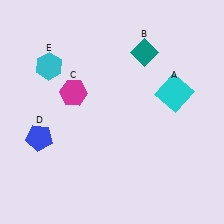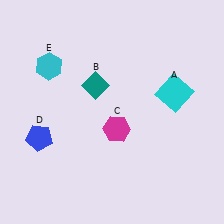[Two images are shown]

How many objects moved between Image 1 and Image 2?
2 objects moved between the two images.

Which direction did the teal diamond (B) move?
The teal diamond (B) moved left.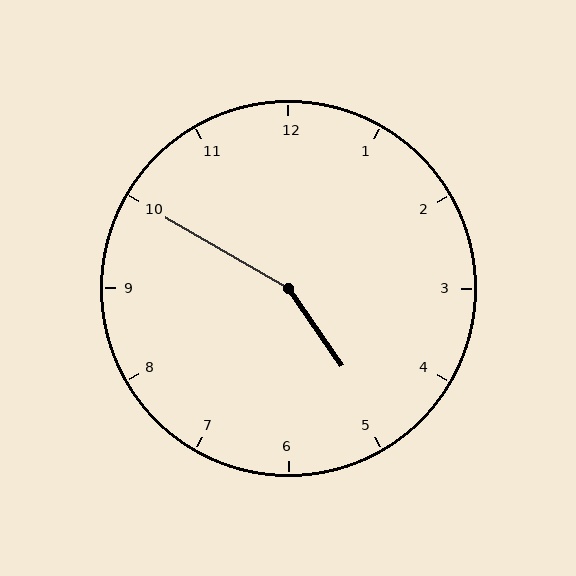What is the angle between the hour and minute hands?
Approximately 155 degrees.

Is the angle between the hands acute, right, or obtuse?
It is obtuse.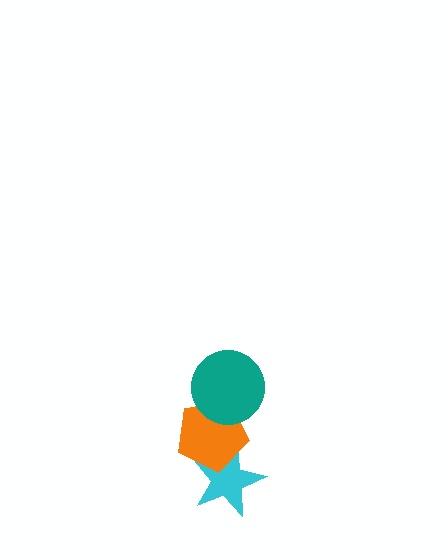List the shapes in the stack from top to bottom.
From top to bottom: the teal circle, the orange pentagon, the cyan star.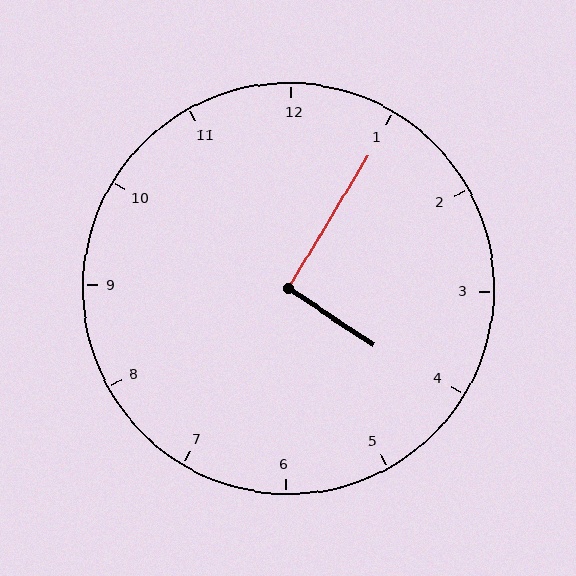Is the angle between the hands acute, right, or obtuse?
It is right.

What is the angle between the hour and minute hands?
Approximately 92 degrees.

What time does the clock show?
4:05.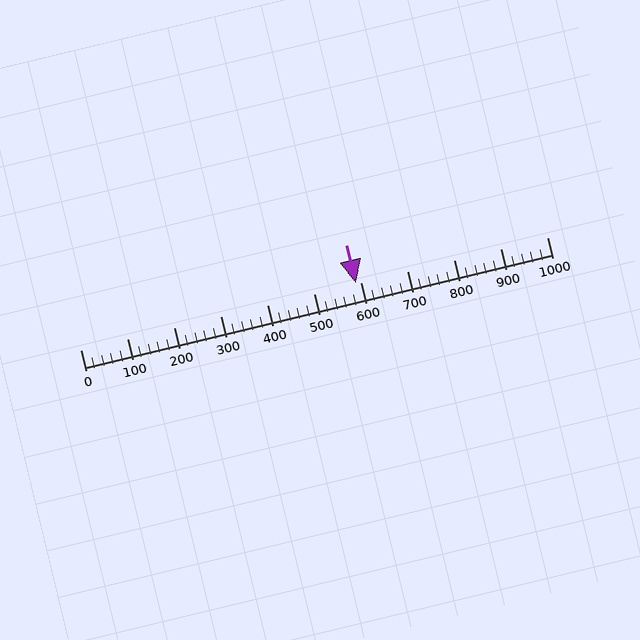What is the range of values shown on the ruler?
The ruler shows values from 0 to 1000.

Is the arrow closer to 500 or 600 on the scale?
The arrow is closer to 600.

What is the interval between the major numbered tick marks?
The major tick marks are spaced 100 units apart.